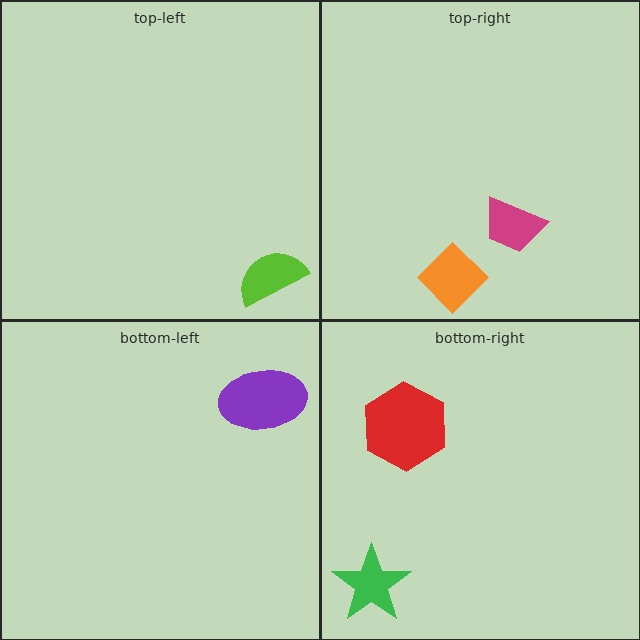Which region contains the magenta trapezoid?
The top-right region.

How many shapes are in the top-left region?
1.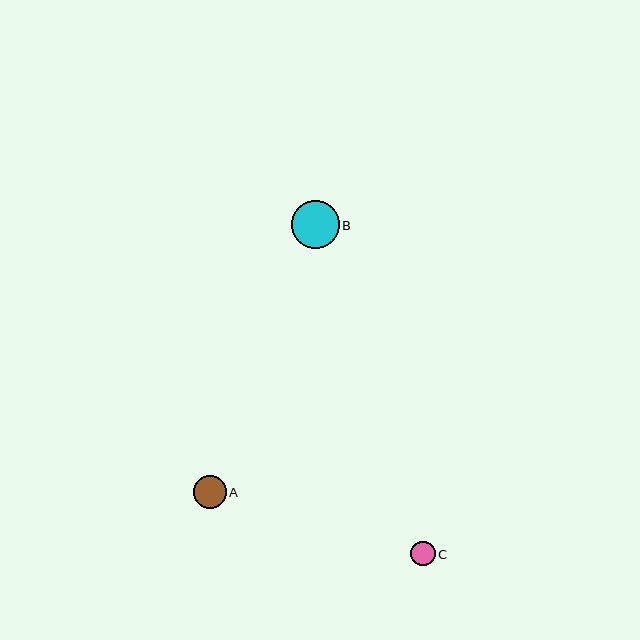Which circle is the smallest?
Circle C is the smallest with a size of approximately 24 pixels.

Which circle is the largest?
Circle B is the largest with a size of approximately 48 pixels.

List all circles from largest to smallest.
From largest to smallest: B, A, C.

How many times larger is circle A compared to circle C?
Circle A is approximately 1.4 times the size of circle C.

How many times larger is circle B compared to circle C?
Circle B is approximately 2.0 times the size of circle C.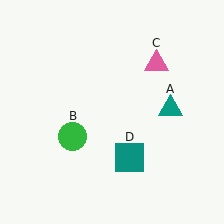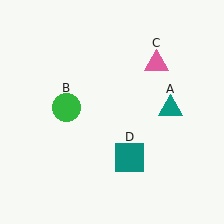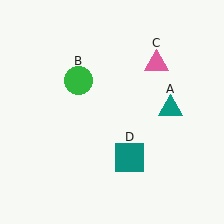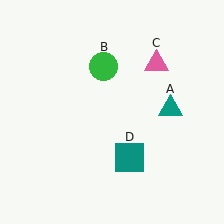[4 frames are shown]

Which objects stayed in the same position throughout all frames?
Teal triangle (object A) and pink triangle (object C) and teal square (object D) remained stationary.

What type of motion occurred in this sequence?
The green circle (object B) rotated clockwise around the center of the scene.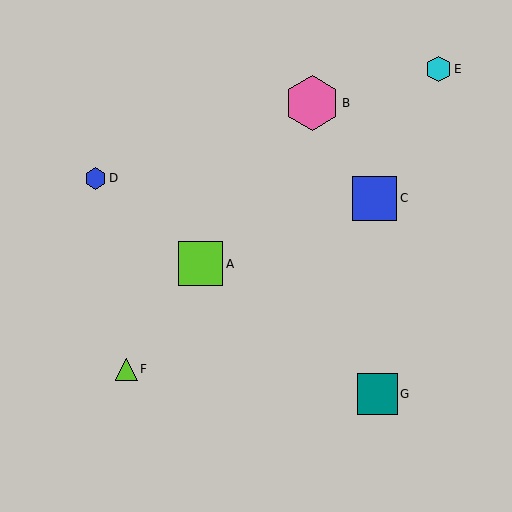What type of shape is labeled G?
Shape G is a teal square.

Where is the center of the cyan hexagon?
The center of the cyan hexagon is at (439, 69).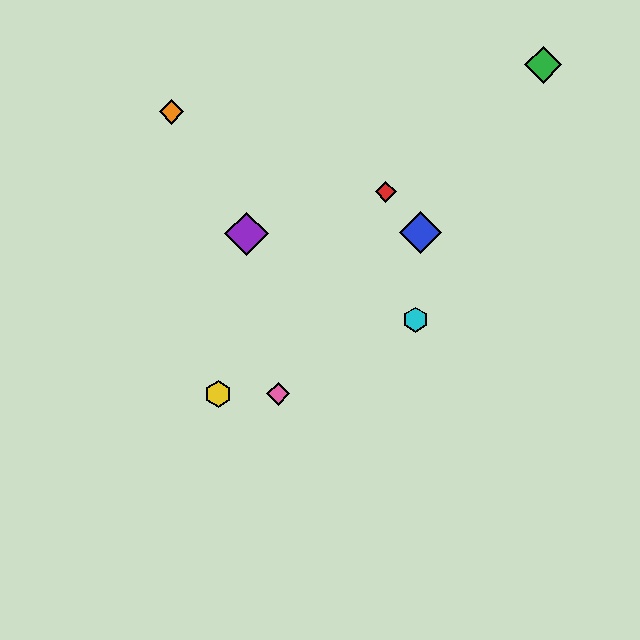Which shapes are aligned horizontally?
The yellow hexagon, the pink diamond are aligned horizontally.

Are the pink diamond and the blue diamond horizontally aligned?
No, the pink diamond is at y≈394 and the blue diamond is at y≈233.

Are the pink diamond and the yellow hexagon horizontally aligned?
Yes, both are at y≈394.